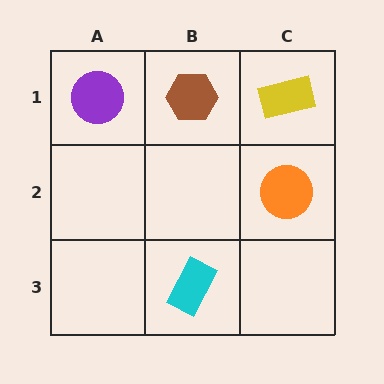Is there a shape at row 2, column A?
No, that cell is empty.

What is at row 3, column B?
A cyan rectangle.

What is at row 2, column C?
An orange circle.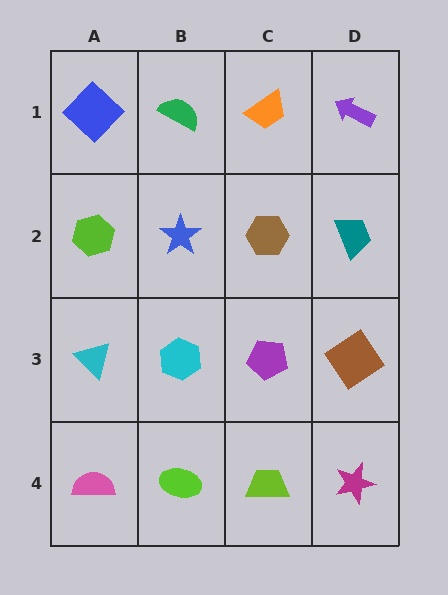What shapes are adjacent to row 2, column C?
An orange trapezoid (row 1, column C), a purple pentagon (row 3, column C), a blue star (row 2, column B), a teal trapezoid (row 2, column D).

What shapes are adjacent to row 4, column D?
A brown diamond (row 3, column D), a lime trapezoid (row 4, column C).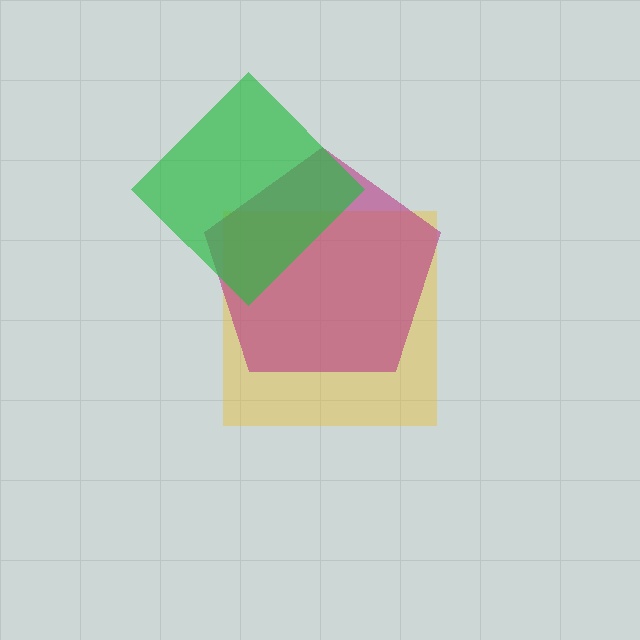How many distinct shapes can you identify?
There are 3 distinct shapes: a yellow square, a magenta pentagon, a green diamond.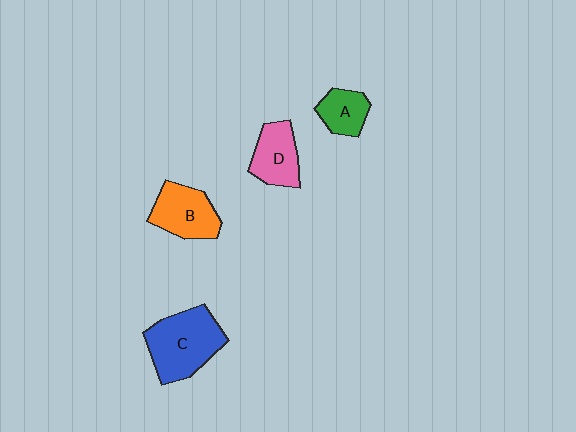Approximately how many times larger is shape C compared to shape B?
Approximately 1.4 times.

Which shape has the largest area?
Shape C (blue).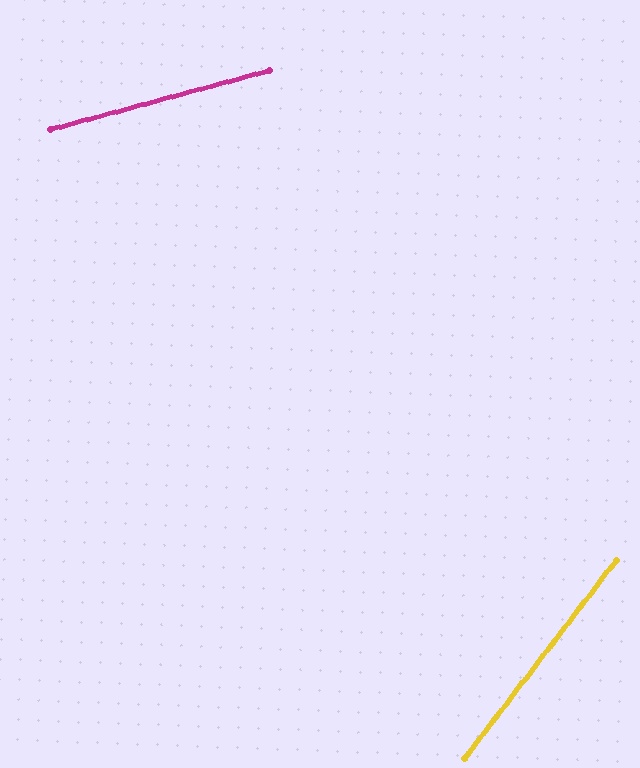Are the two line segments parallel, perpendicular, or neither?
Neither parallel nor perpendicular — they differ by about 37°.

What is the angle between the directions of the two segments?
Approximately 37 degrees.